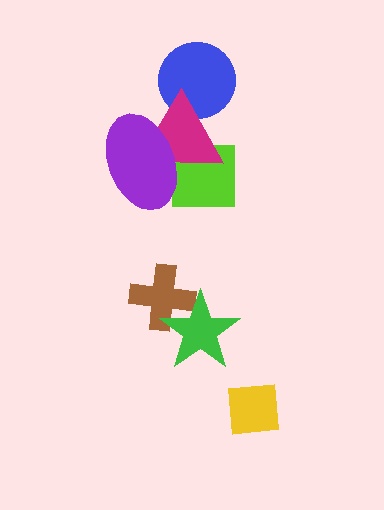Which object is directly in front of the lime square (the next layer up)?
The magenta triangle is directly in front of the lime square.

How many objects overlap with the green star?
1 object overlaps with the green star.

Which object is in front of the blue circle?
The magenta triangle is in front of the blue circle.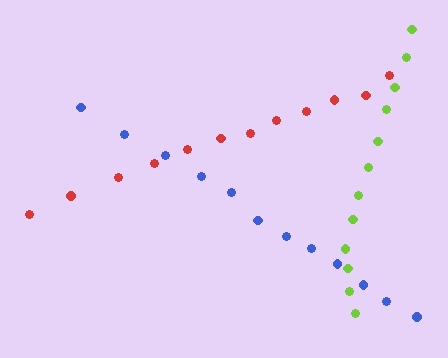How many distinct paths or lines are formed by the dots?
There are 3 distinct paths.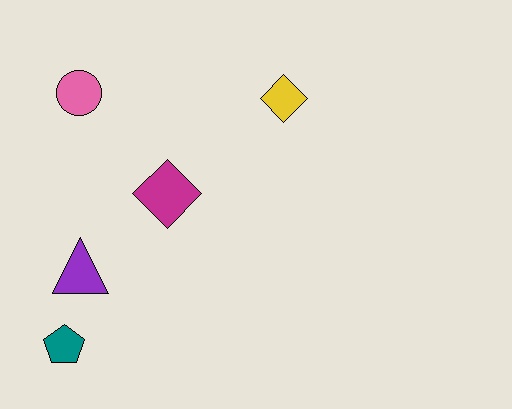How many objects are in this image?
There are 5 objects.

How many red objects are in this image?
There are no red objects.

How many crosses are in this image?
There are no crosses.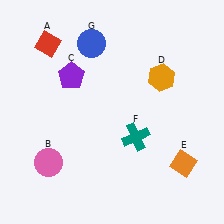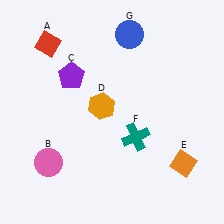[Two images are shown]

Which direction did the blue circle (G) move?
The blue circle (G) moved right.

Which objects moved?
The objects that moved are: the orange hexagon (D), the blue circle (G).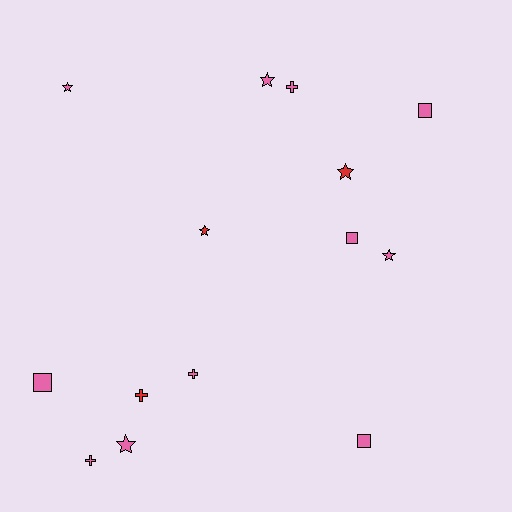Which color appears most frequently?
Pink, with 11 objects.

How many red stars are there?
There are 2 red stars.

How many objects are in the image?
There are 14 objects.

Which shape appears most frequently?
Star, with 6 objects.